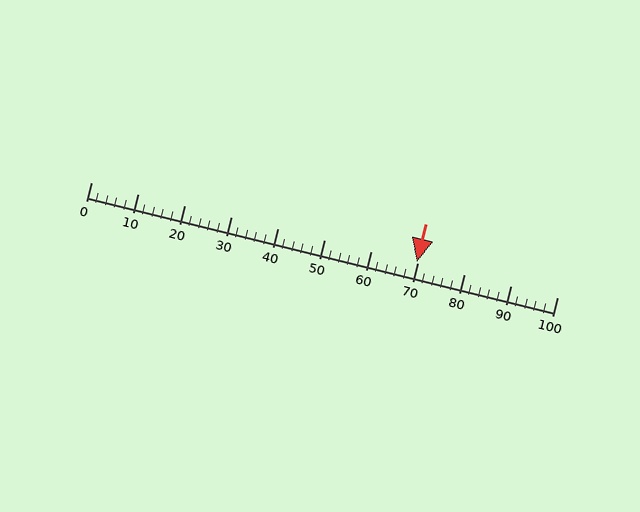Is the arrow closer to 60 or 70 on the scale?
The arrow is closer to 70.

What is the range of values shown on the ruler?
The ruler shows values from 0 to 100.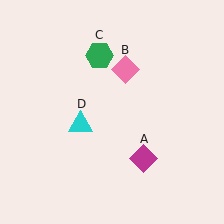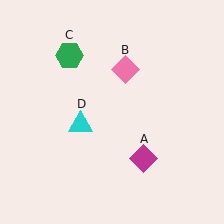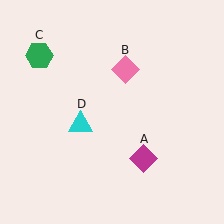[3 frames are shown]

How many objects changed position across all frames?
1 object changed position: green hexagon (object C).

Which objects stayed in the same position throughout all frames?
Magenta diamond (object A) and pink diamond (object B) and cyan triangle (object D) remained stationary.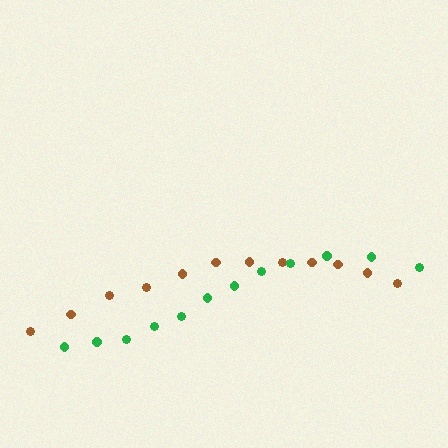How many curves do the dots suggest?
There are 2 distinct paths.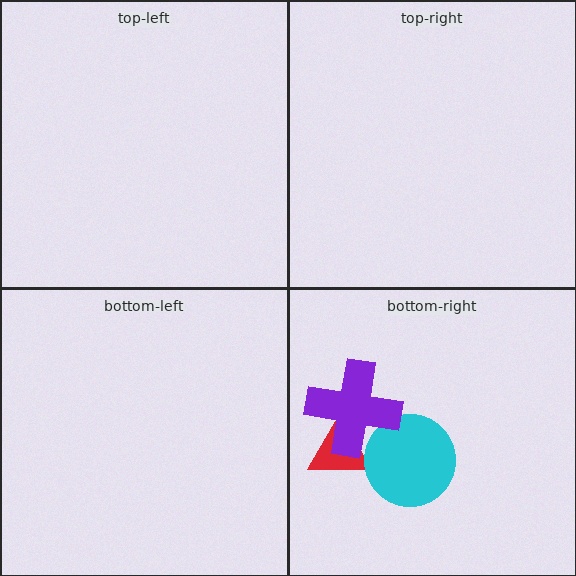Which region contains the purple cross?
The bottom-right region.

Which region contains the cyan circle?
The bottom-right region.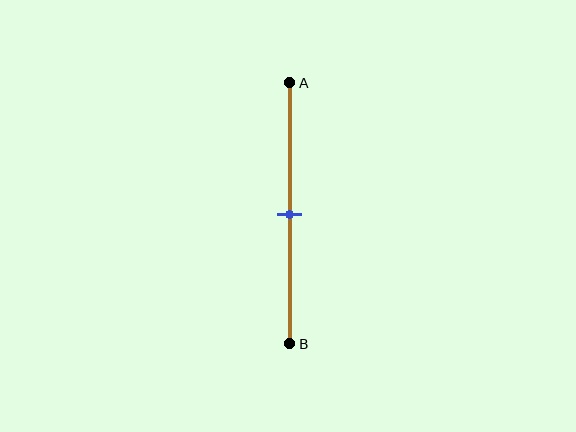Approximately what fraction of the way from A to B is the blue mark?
The blue mark is approximately 50% of the way from A to B.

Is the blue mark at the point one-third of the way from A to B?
No, the mark is at about 50% from A, not at the 33% one-third point.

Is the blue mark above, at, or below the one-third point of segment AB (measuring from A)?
The blue mark is below the one-third point of segment AB.